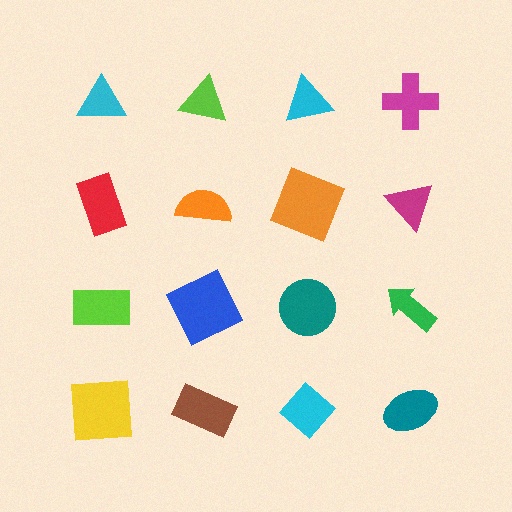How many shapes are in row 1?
4 shapes.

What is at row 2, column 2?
An orange semicircle.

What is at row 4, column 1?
A yellow square.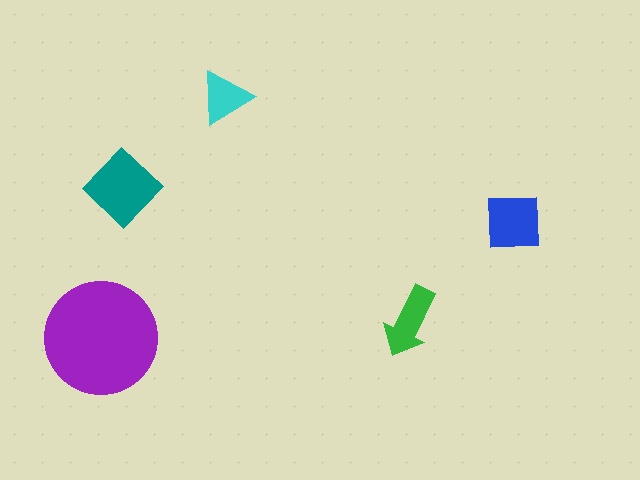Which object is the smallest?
The cyan triangle.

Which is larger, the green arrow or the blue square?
The blue square.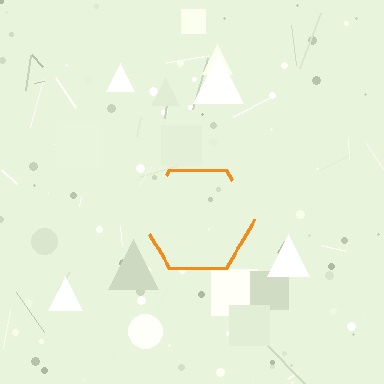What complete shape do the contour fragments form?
The contour fragments form a hexagon.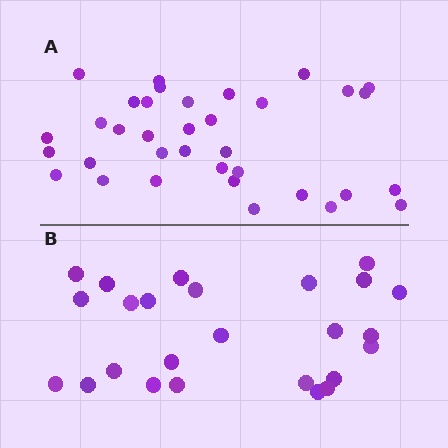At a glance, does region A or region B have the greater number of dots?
Region A (the top region) has more dots.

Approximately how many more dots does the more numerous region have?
Region A has roughly 10 or so more dots than region B.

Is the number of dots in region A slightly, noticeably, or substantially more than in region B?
Region A has noticeably more, but not dramatically so. The ratio is roughly 1.4 to 1.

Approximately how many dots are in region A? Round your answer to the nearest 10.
About 40 dots. (The exact count is 35, which rounds to 40.)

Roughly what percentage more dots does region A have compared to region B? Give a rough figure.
About 40% more.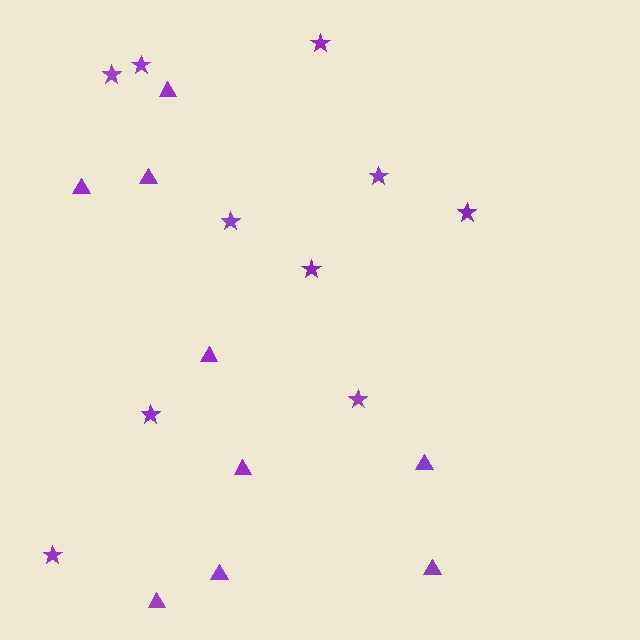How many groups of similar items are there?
There are 2 groups: one group of stars (10) and one group of triangles (9).